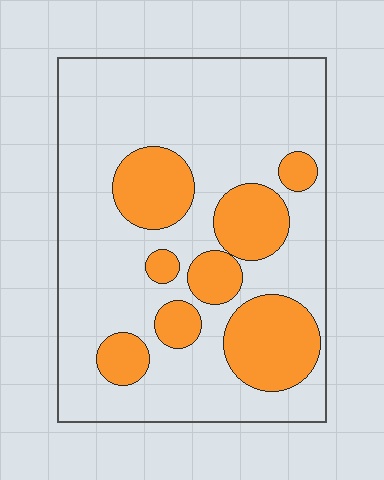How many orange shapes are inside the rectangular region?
8.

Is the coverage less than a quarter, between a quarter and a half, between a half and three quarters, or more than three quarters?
Between a quarter and a half.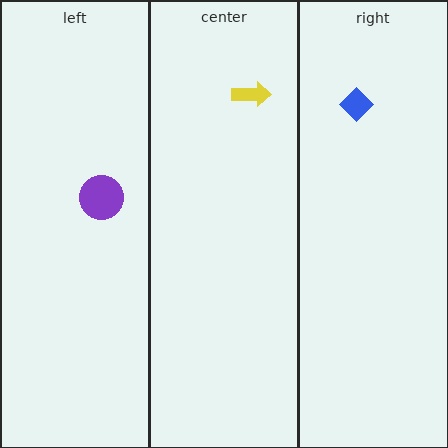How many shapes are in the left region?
1.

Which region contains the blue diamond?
The right region.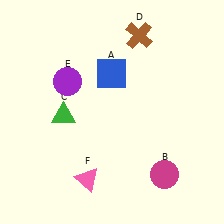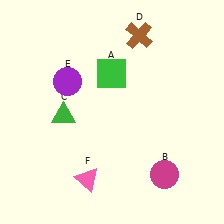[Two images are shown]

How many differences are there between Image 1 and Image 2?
There is 1 difference between the two images.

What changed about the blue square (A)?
In Image 1, A is blue. In Image 2, it changed to green.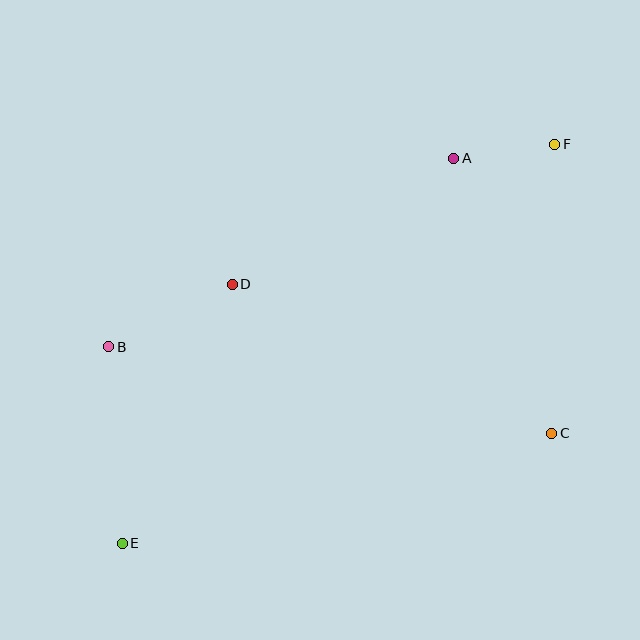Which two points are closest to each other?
Points A and F are closest to each other.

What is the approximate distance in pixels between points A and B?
The distance between A and B is approximately 393 pixels.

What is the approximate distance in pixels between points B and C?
The distance between B and C is approximately 451 pixels.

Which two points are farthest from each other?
Points E and F are farthest from each other.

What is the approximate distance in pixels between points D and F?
The distance between D and F is approximately 352 pixels.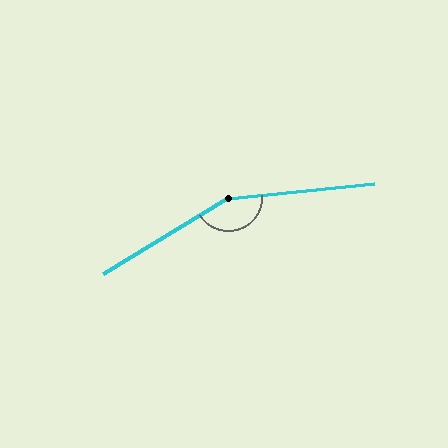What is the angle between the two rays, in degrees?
Approximately 154 degrees.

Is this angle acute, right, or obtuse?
It is obtuse.